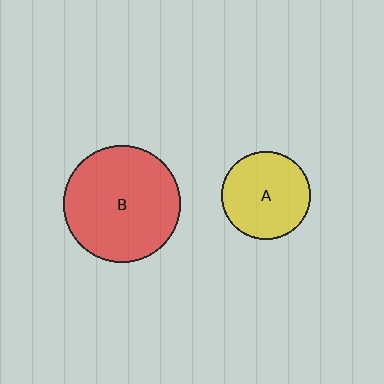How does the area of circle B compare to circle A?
Approximately 1.7 times.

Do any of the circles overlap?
No, none of the circles overlap.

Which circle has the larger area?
Circle B (red).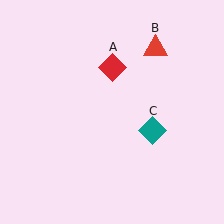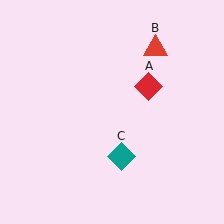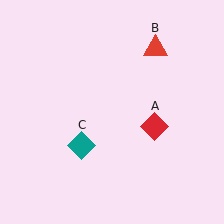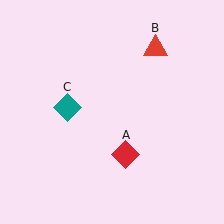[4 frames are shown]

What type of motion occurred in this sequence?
The red diamond (object A), teal diamond (object C) rotated clockwise around the center of the scene.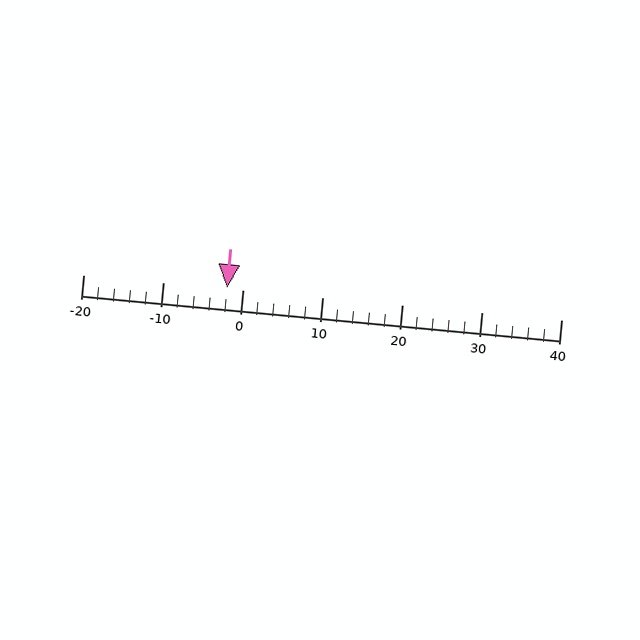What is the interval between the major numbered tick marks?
The major tick marks are spaced 10 units apart.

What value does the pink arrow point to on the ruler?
The pink arrow points to approximately -2.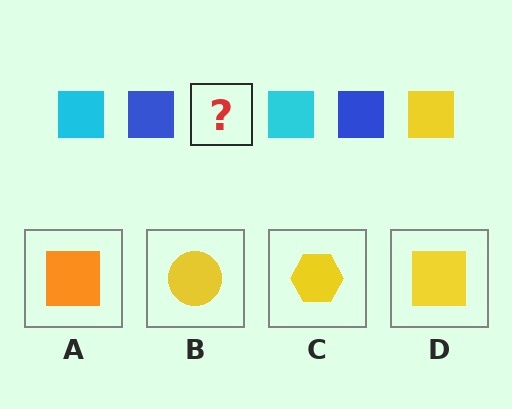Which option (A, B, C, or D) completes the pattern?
D.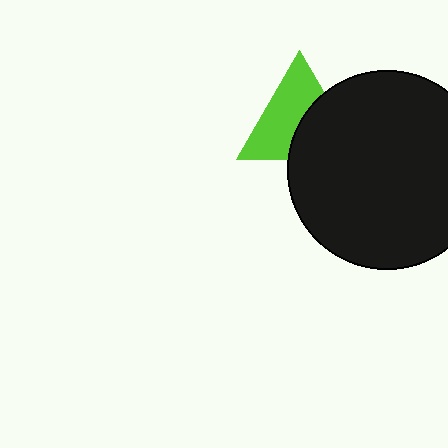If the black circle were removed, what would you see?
You would see the complete lime triangle.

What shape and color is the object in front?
The object in front is a black circle.